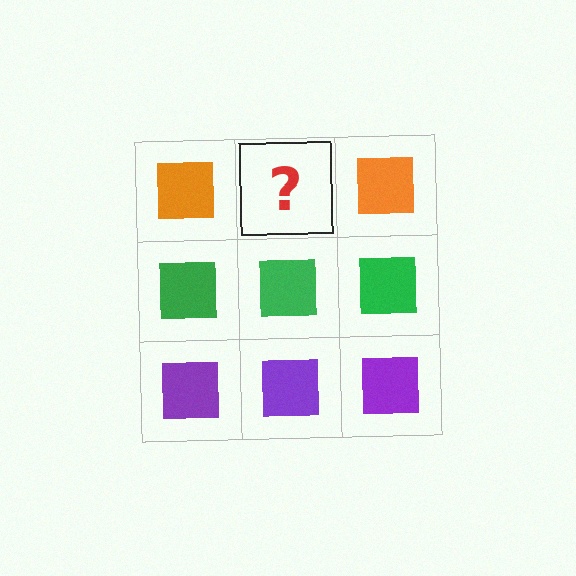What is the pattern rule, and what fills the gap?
The rule is that each row has a consistent color. The gap should be filled with an orange square.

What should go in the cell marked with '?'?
The missing cell should contain an orange square.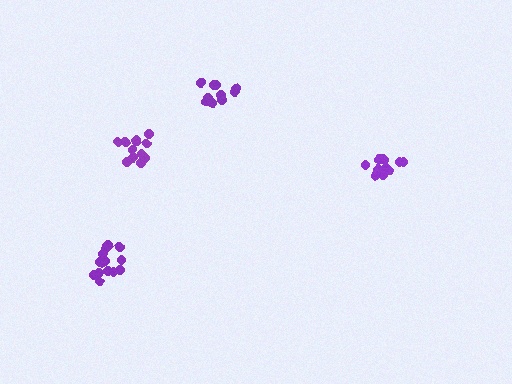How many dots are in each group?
Group 1: 12 dots, Group 2: 12 dots, Group 3: 10 dots, Group 4: 16 dots (50 total).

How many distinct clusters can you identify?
There are 4 distinct clusters.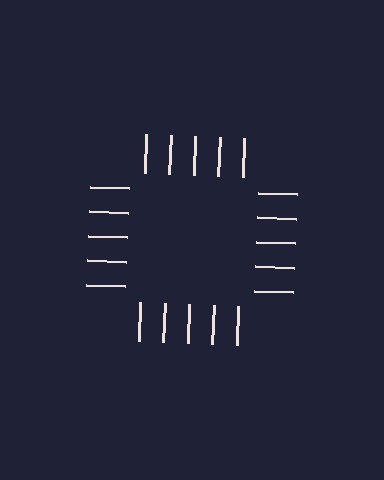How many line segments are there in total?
20 — 5 along each of the 4 edges.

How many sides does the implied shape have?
4 sides — the line-ends trace a square.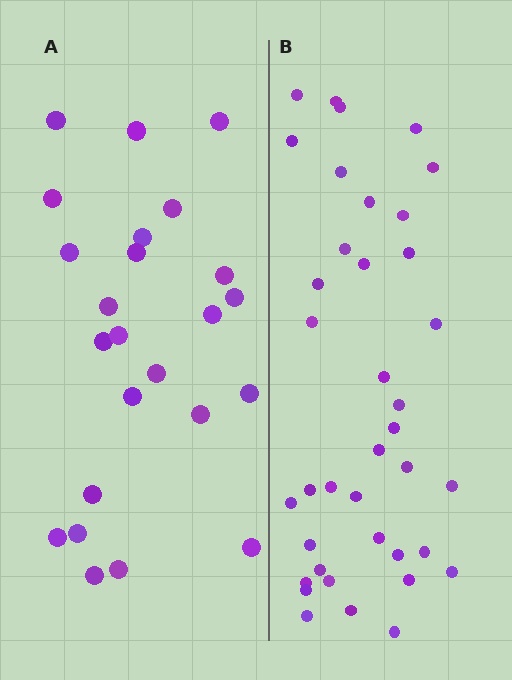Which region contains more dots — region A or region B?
Region B (the right region) has more dots.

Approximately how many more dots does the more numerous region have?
Region B has approximately 15 more dots than region A.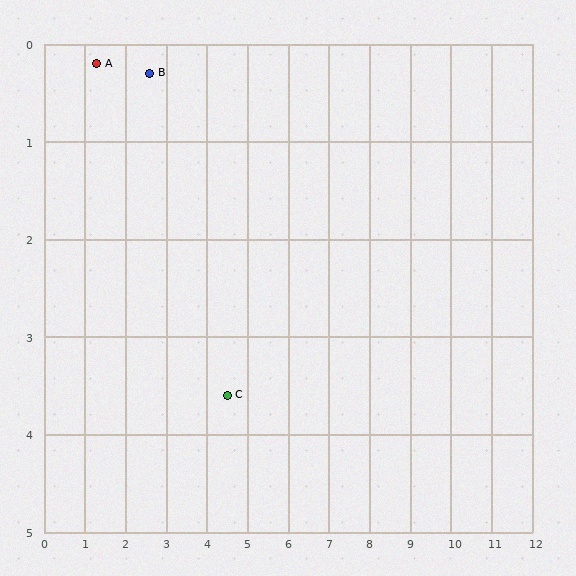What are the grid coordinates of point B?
Point B is at approximately (2.6, 0.3).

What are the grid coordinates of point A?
Point A is at approximately (1.3, 0.2).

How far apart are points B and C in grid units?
Points B and C are about 3.8 grid units apart.